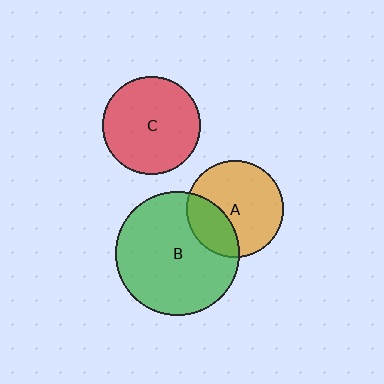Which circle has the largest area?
Circle B (green).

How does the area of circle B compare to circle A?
Approximately 1.6 times.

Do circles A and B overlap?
Yes.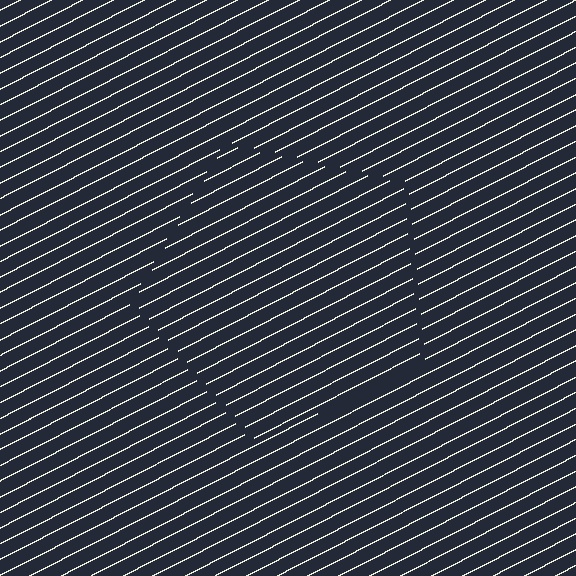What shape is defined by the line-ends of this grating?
An illusory pentagon. The interior of the shape contains the same grating, shifted by half a period — the contour is defined by the phase discontinuity where line-ends from the inner and outer gratings abut.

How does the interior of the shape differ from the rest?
The interior of the shape contains the same grating, shifted by half a period — the contour is defined by the phase discontinuity where line-ends from the inner and outer gratings abut.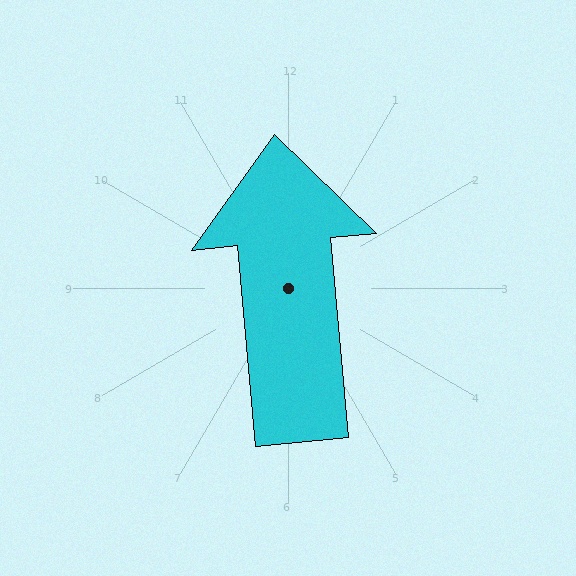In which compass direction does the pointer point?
North.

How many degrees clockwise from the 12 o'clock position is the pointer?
Approximately 355 degrees.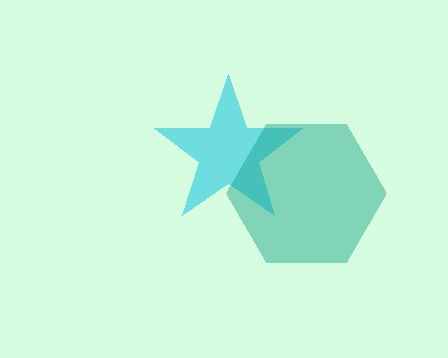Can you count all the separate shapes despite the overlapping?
Yes, there are 2 separate shapes.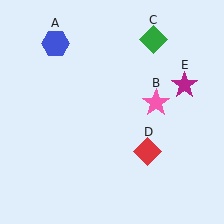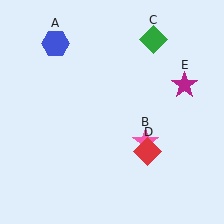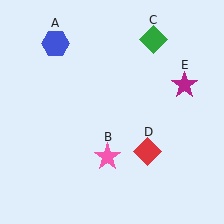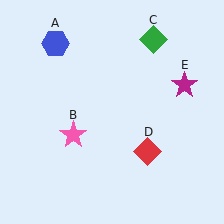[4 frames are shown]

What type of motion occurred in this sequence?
The pink star (object B) rotated clockwise around the center of the scene.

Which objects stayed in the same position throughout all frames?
Blue hexagon (object A) and green diamond (object C) and red diamond (object D) and magenta star (object E) remained stationary.